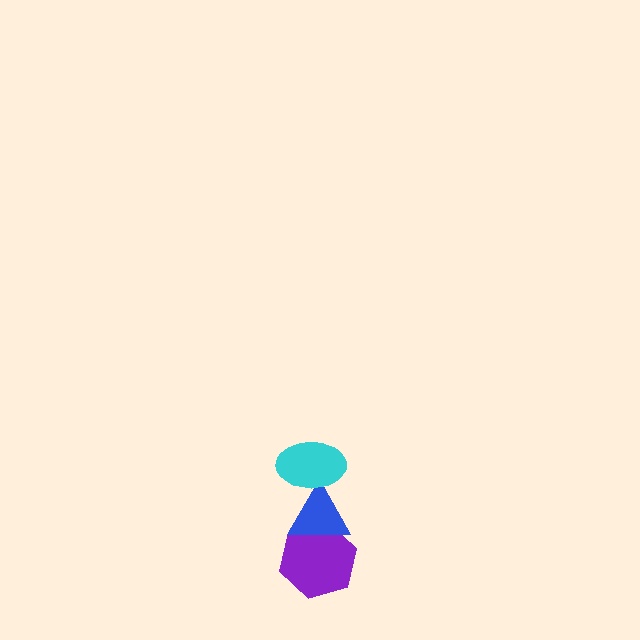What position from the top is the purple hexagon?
The purple hexagon is 3rd from the top.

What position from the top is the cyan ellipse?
The cyan ellipse is 1st from the top.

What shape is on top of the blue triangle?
The cyan ellipse is on top of the blue triangle.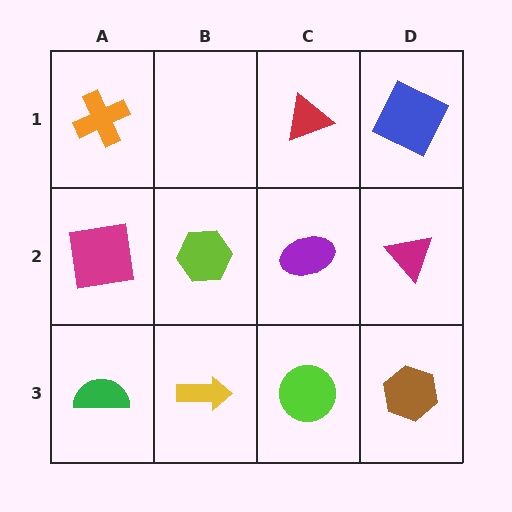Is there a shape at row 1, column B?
No, that cell is empty.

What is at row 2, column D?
A magenta triangle.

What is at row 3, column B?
A yellow arrow.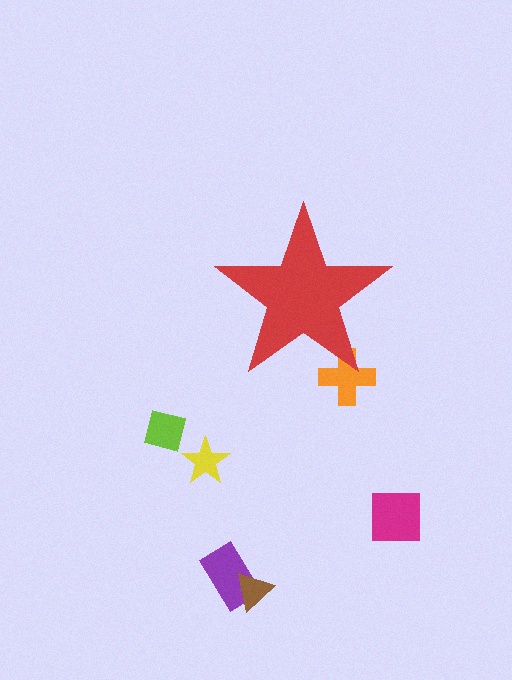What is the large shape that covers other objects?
A red star.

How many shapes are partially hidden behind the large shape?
1 shape is partially hidden.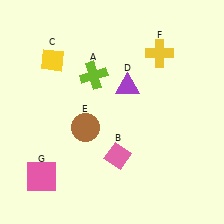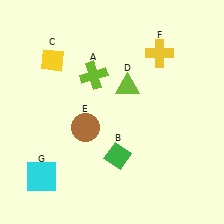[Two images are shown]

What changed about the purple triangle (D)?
In Image 1, D is purple. In Image 2, it changed to lime.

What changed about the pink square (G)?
In Image 1, G is pink. In Image 2, it changed to cyan.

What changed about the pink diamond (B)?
In Image 1, B is pink. In Image 2, it changed to green.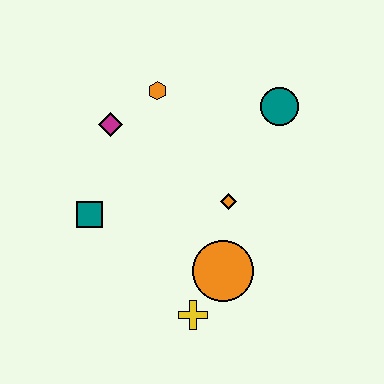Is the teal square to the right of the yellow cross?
No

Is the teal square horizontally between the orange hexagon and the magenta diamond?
No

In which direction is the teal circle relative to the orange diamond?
The teal circle is above the orange diamond.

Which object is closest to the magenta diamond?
The orange hexagon is closest to the magenta diamond.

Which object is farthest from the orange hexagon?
The yellow cross is farthest from the orange hexagon.